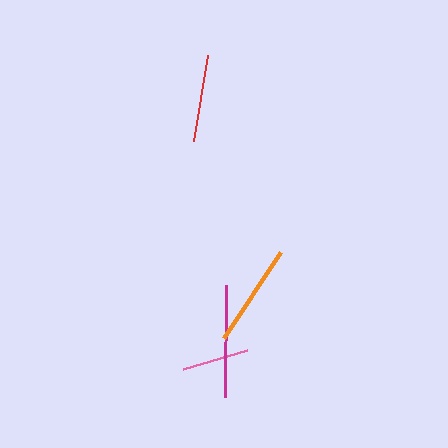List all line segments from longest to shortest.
From longest to shortest: magenta, orange, red, pink.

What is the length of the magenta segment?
The magenta segment is approximately 112 pixels long.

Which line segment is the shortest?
The pink line is the shortest at approximately 67 pixels.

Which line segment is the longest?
The magenta line is the longest at approximately 112 pixels.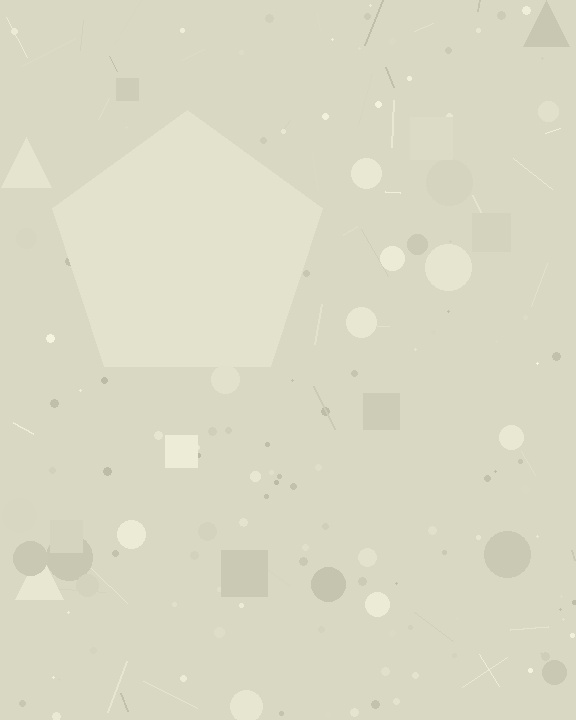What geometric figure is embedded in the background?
A pentagon is embedded in the background.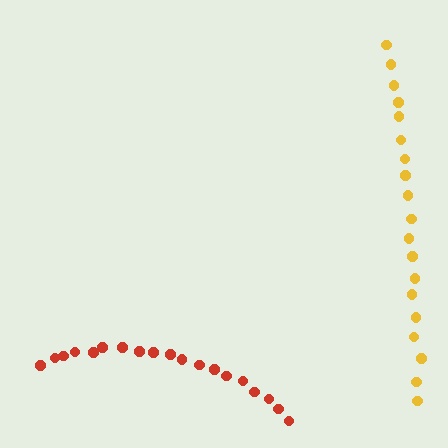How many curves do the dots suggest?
There are 2 distinct paths.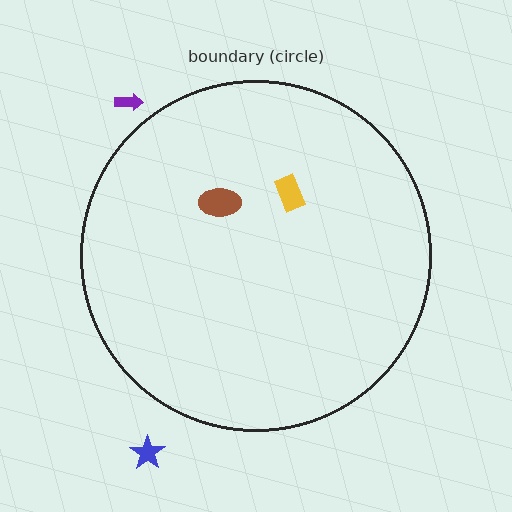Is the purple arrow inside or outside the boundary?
Outside.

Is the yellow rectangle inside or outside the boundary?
Inside.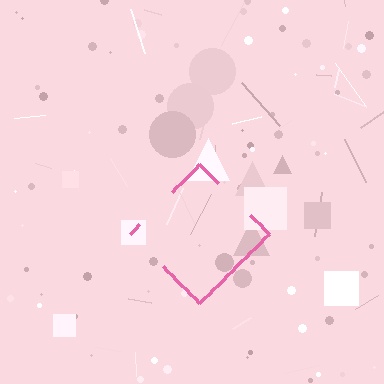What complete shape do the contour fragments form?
The contour fragments form a diamond.